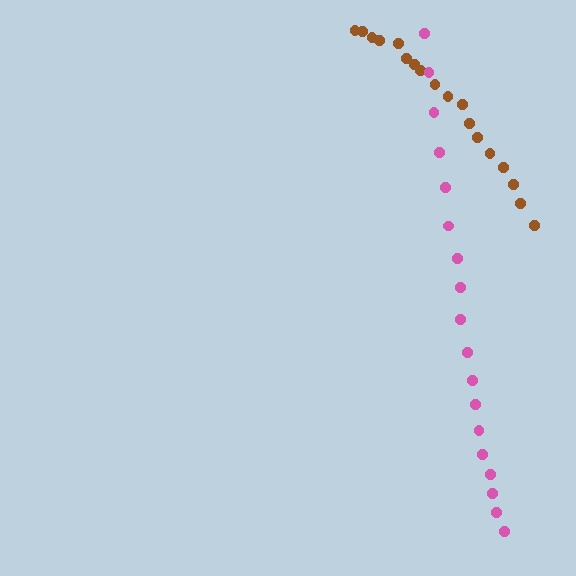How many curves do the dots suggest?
There are 2 distinct paths.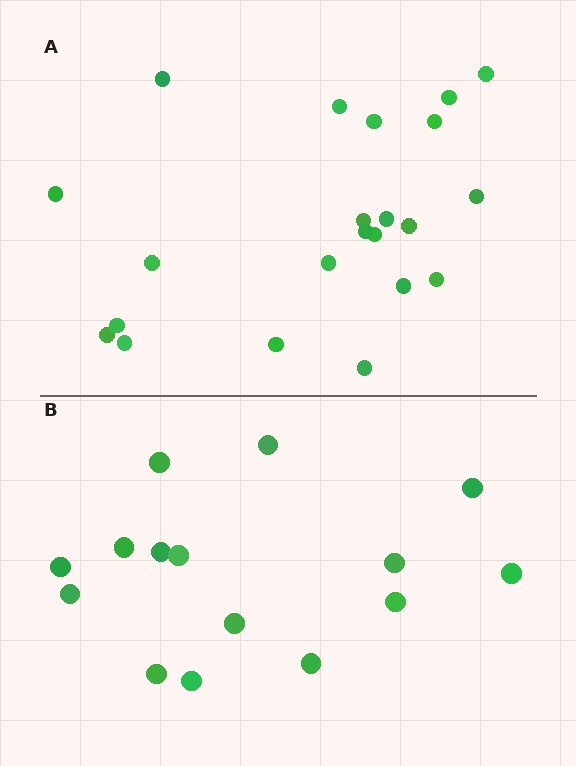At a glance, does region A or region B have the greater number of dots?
Region A (the top region) has more dots.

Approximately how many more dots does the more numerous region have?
Region A has roughly 8 or so more dots than region B.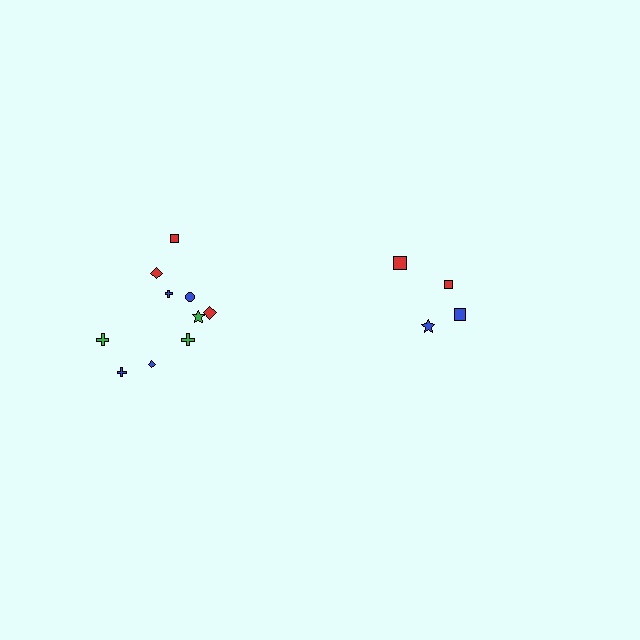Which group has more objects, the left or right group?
The left group.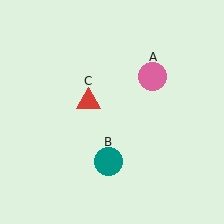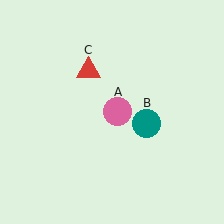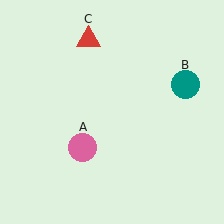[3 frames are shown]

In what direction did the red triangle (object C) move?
The red triangle (object C) moved up.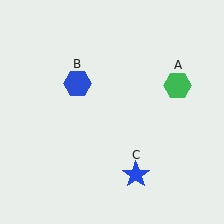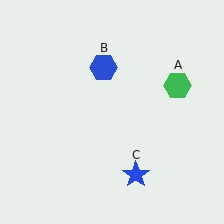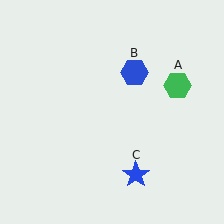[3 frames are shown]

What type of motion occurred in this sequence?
The blue hexagon (object B) rotated clockwise around the center of the scene.